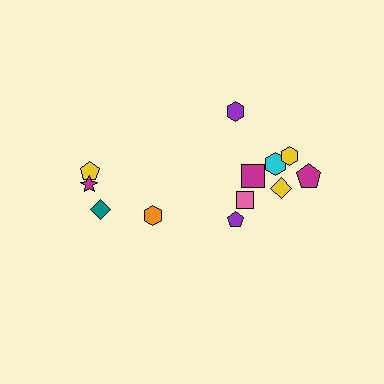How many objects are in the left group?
There are 4 objects.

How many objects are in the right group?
There are 8 objects.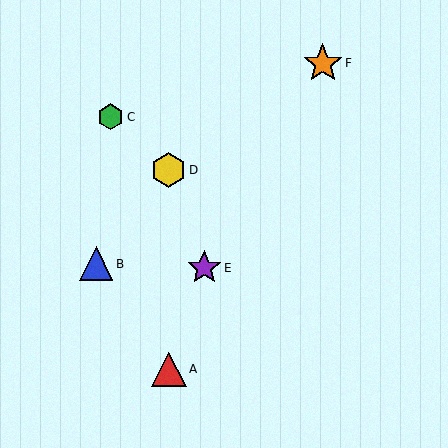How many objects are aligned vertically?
2 objects (A, D) are aligned vertically.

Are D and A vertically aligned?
Yes, both are at x≈169.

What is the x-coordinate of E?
Object E is at x≈204.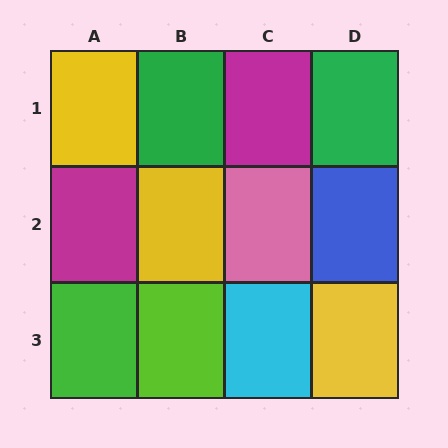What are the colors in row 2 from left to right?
Magenta, yellow, pink, blue.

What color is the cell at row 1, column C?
Magenta.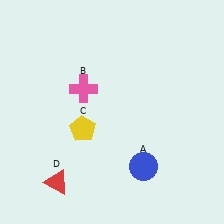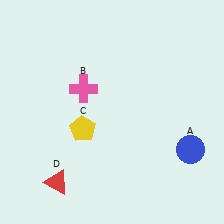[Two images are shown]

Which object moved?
The blue circle (A) moved right.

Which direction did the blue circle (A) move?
The blue circle (A) moved right.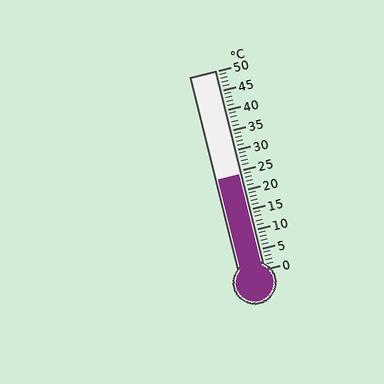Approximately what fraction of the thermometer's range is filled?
The thermometer is filled to approximately 50% of its range.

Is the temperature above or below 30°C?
The temperature is below 30°C.